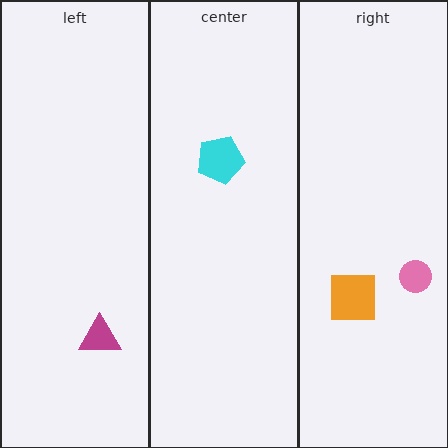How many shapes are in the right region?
2.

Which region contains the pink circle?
The right region.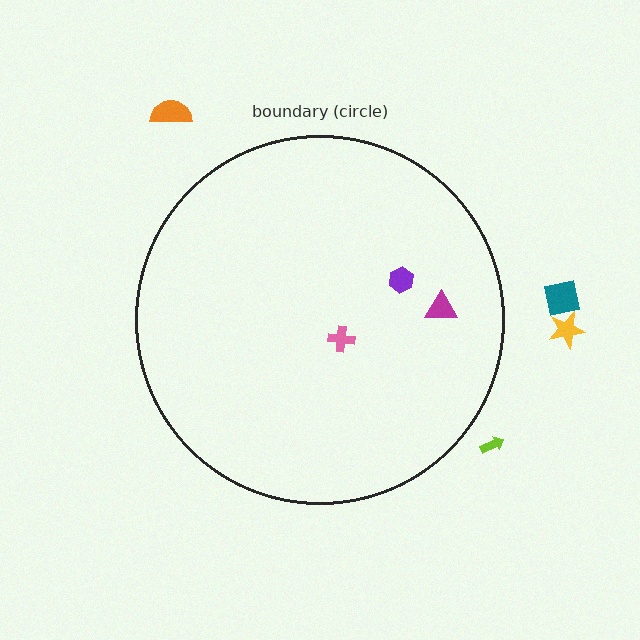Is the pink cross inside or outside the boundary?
Inside.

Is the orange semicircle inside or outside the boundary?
Outside.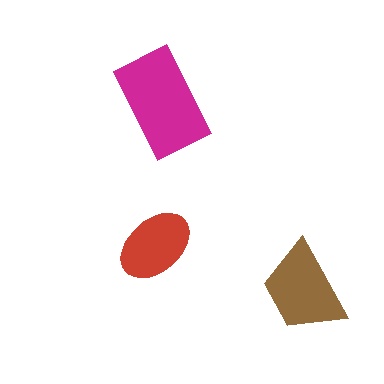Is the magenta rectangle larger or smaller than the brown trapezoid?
Larger.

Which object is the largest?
The magenta rectangle.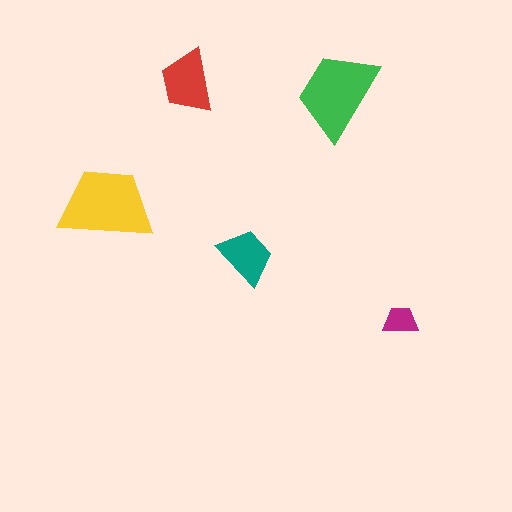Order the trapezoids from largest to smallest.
the yellow one, the green one, the red one, the teal one, the magenta one.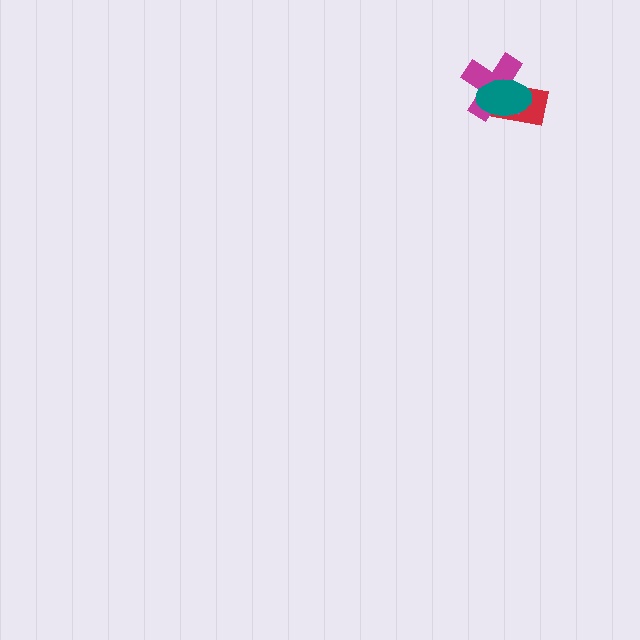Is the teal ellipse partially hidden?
No, no other shape covers it.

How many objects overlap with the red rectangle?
2 objects overlap with the red rectangle.